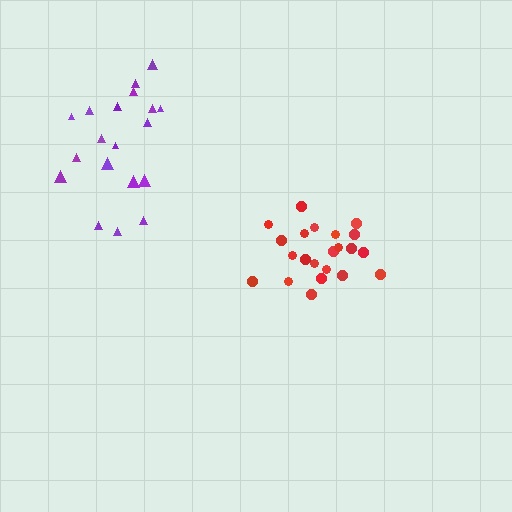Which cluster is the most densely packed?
Red.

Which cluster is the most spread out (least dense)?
Purple.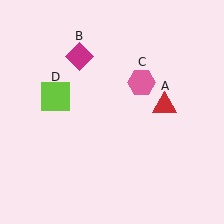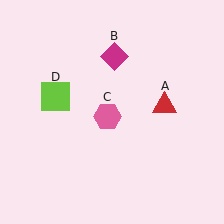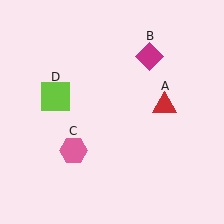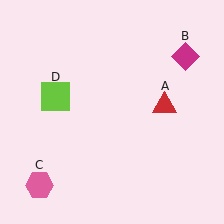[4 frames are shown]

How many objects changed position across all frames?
2 objects changed position: magenta diamond (object B), pink hexagon (object C).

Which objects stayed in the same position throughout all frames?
Red triangle (object A) and lime square (object D) remained stationary.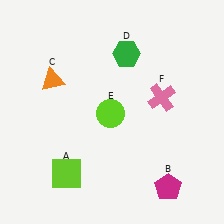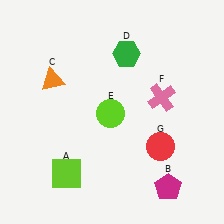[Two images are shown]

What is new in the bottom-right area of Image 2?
A red circle (G) was added in the bottom-right area of Image 2.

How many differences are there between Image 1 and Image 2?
There is 1 difference between the two images.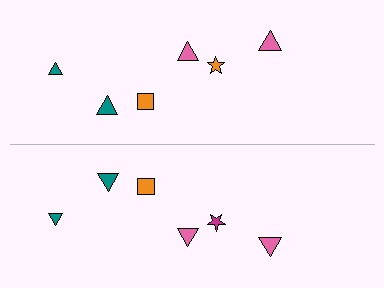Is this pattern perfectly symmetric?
No, the pattern is not perfectly symmetric. The magenta star on the bottom side breaks the symmetry — its mirror counterpart is orange.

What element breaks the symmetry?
The magenta star on the bottom side breaks the symmetry — its mirror counterpart is orange.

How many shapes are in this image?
There are 12 shapes in this image.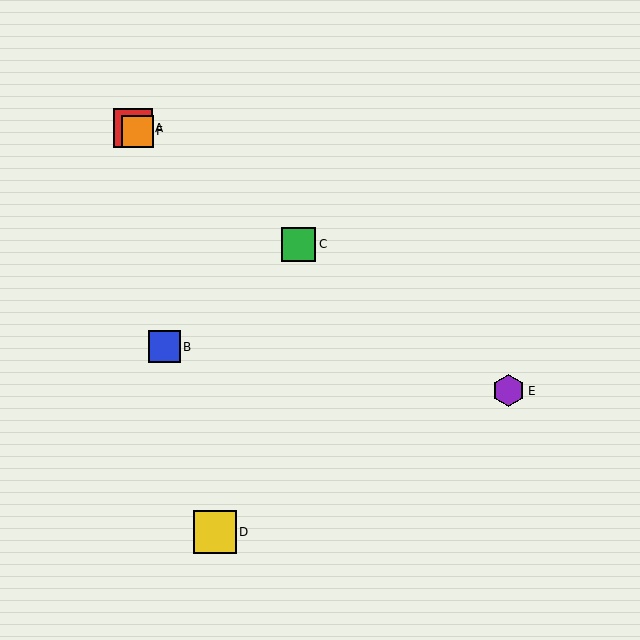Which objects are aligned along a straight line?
Objects A, C, E, F are aligned along a straight line.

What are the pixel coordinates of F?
Object F is at (137, 132).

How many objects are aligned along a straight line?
4 objects (A, C, E, F) are aligned along a straight line.